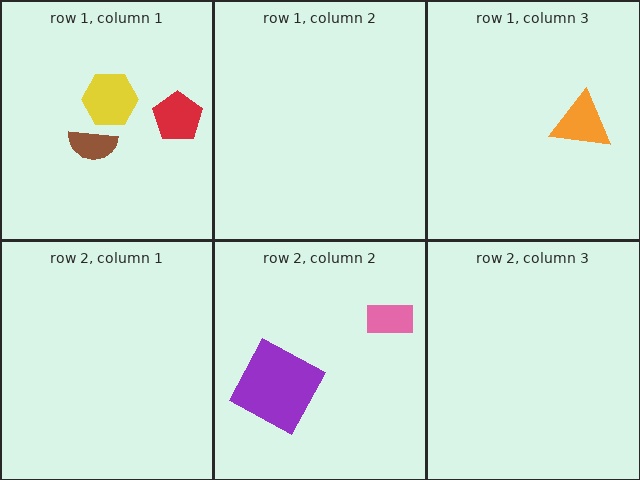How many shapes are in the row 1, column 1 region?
3.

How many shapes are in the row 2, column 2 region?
2.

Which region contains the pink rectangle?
The row 2, column 2 region.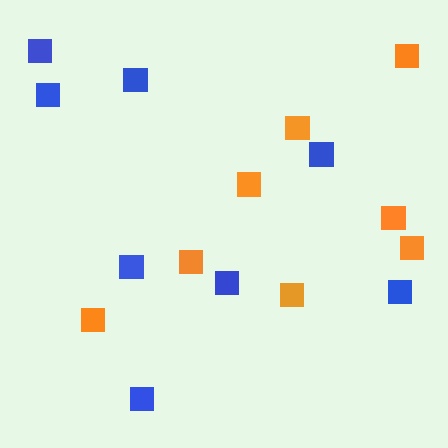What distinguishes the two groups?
There are 2 groups: one group of blue squares (8) and one group of orange squares (8).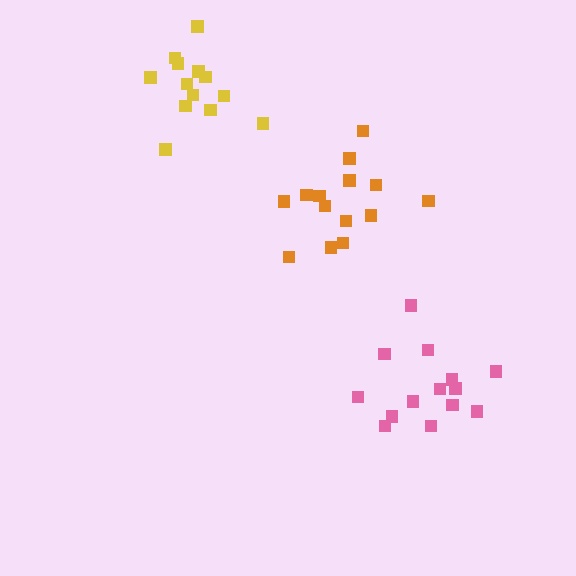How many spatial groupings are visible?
There are 3 spatial groupings.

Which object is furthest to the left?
The yellow cluster is leftmost.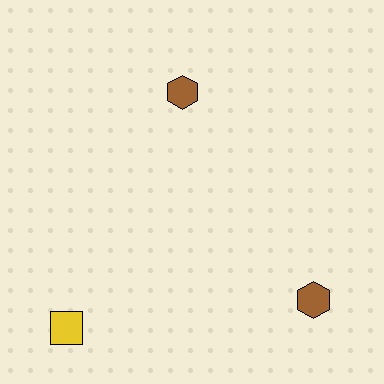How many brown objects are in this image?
There are 2 brown objects.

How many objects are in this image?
There are 3 objects.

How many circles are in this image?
There are no circles.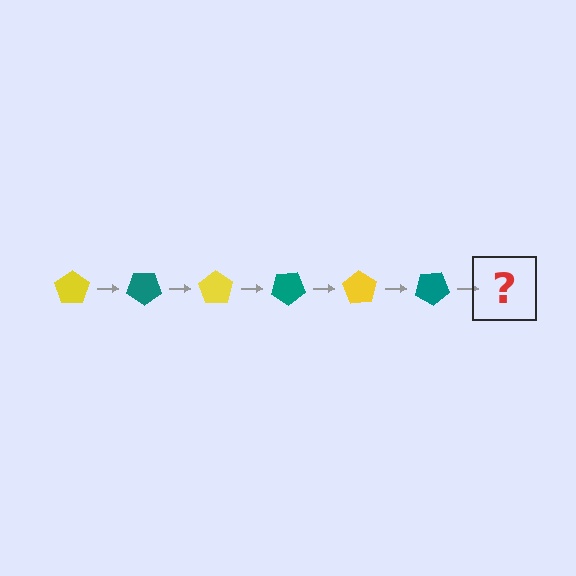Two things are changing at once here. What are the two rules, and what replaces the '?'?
The two rules are that it rotates 35 degrees each step and the color cycles through yellow and teal. The '?' should be a yellow pentagon, rotated 210 degrees from the start.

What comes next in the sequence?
The next element should be a yellow pentagon, rotated 210 degrees from the start.